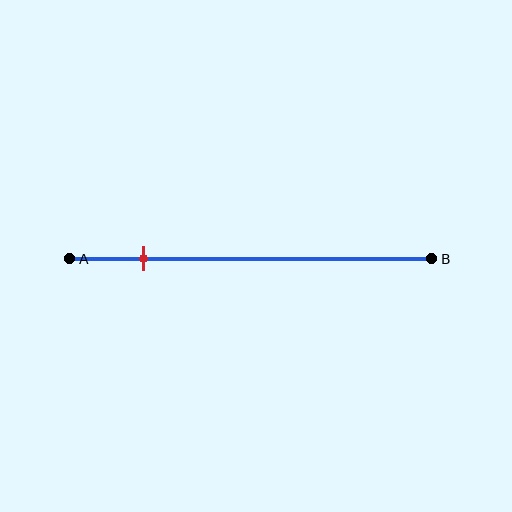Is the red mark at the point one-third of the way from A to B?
No, the mark is at about 20% from A, not at the 33% one-third point.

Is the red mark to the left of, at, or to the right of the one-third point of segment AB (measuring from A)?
The red mark is to the left of the one-third point of segment AB.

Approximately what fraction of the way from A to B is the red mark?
The red mark is approximately 20% of the way from A to B.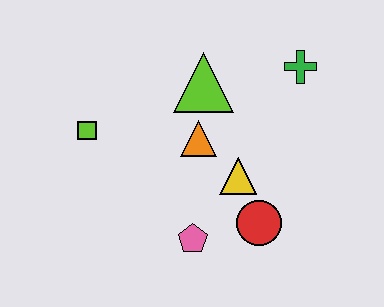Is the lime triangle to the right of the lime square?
Yes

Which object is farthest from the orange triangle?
The green cross is farthest from the orange triangle.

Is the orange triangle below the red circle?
No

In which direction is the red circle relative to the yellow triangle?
The red circle is below the yellow triangle.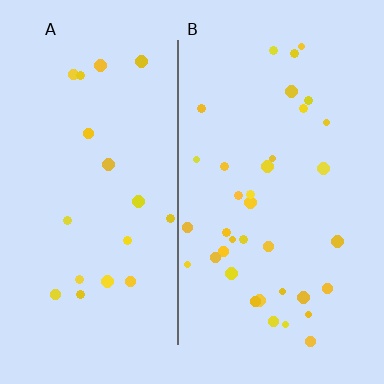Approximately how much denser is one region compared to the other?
Approximately 1.9× — region B over region A.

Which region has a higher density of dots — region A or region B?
B (the right).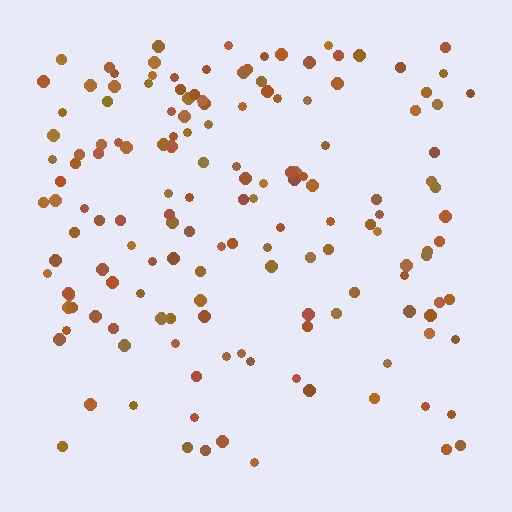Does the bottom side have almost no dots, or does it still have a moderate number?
Still a moderate number, just noticeably fewer than the top.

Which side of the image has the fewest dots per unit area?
The bottom.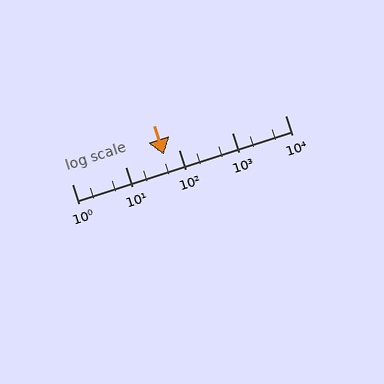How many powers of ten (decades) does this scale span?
The scale spans 4 decades, from 1 to 10000.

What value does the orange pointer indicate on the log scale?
The pointer indicates approximately 53.